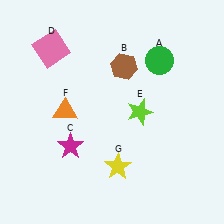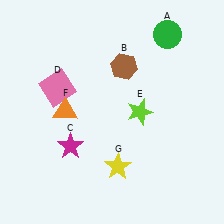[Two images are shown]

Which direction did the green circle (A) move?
The green circle (A) moved up.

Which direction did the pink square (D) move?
The pink square (D) moved down.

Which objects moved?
The objects that moved are: the green circle (A), the pink square (D).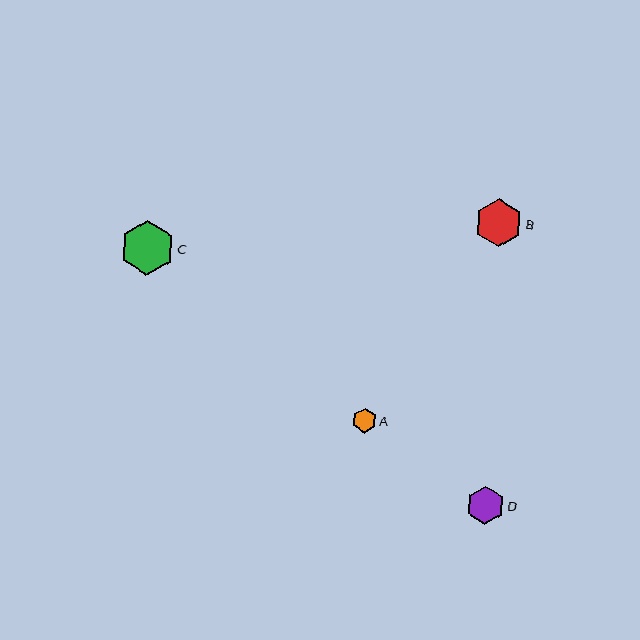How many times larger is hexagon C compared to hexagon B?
Hexagon C is approximately 1.1 times the size of hexagon B.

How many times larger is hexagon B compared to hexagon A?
Hexagon B is approximately 2.0 times the size of hexagon A.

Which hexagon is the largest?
Hexagon C is the largest with a size of approximately 54 pixels.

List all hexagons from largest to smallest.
From largest to smallest: C, B, D, A.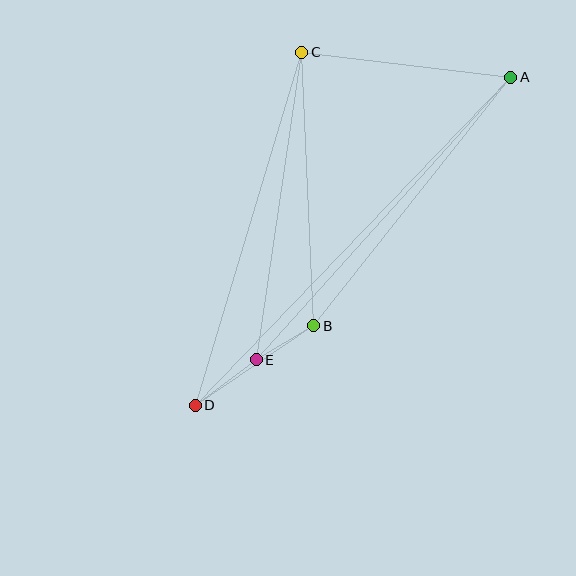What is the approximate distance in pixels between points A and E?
The distance between A and E is approximately 380 pixels.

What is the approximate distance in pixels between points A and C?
The distance between A and C is approximately 210 pixels.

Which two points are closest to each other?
Points B and E are closest to each other.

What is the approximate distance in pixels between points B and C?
The distance between B and C is approximately 274 pixels.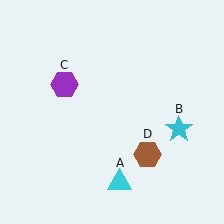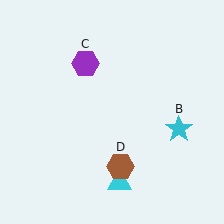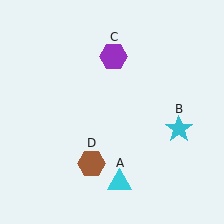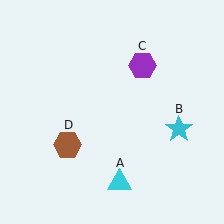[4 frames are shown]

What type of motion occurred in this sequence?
The purple hexagon (object C), brown hexagon (object D) rotated clockwise around the center of the scene.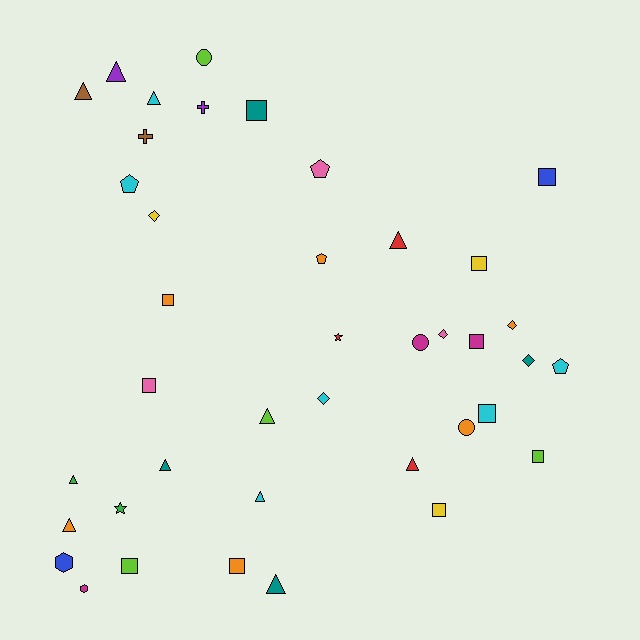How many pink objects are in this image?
There are 3 pink objects.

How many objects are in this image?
There are 40 objects.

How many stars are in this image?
There are 2 stars.